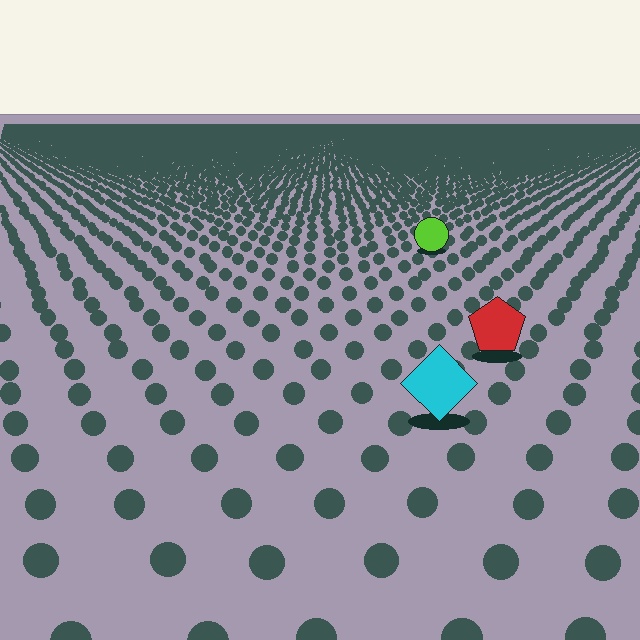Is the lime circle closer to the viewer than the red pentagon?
No. The red pentagon is closer — you can tell from the texture gradient: the ground texture is coarser near it.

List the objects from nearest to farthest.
From nearest to farthest: the cyan diamond, the red pentagon, the lime circle.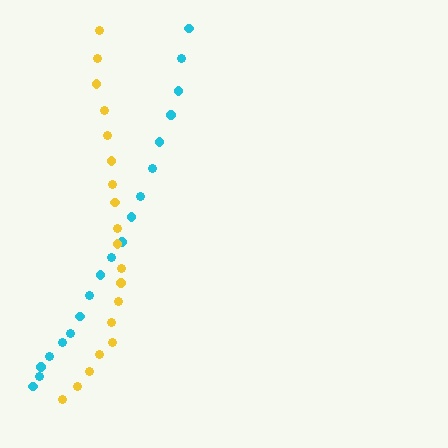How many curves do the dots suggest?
There are 2 distinct paths.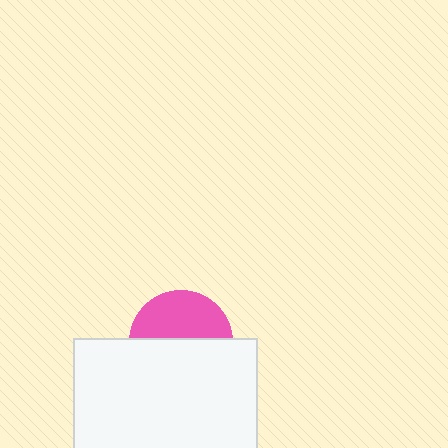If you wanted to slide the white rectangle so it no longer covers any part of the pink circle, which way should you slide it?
Slide it down — that is the most direct way to separate the two shapes.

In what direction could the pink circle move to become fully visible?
The pink circle could move up. That would shift it out from behind the white rectangle entirely.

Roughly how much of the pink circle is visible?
A small part of it is visible (roughly 45%).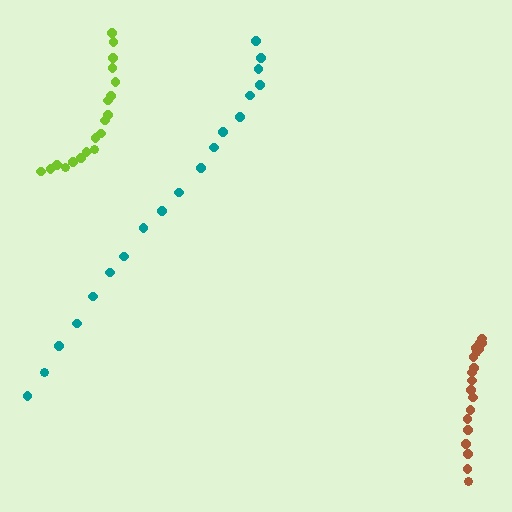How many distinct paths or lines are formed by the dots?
There are 3 distinct paths.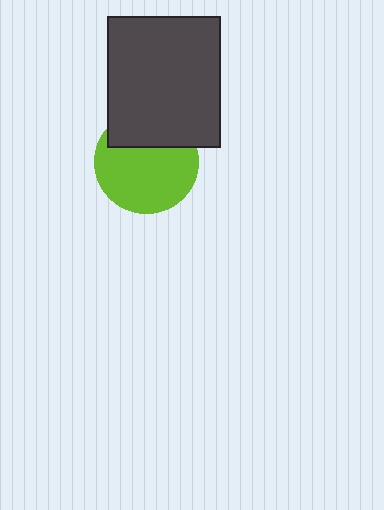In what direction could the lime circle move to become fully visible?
The lime circle could move down. That would shift it out from behind the dark gray rectangle entirely.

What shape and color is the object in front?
The object in front is a dark gray rectangle.